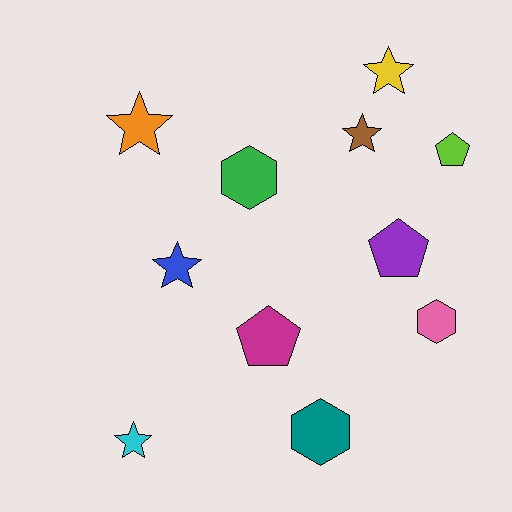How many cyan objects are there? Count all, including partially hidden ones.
There is 1 cyan object.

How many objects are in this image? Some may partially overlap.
There are 11 objects.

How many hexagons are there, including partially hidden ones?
There are 3 hexagons.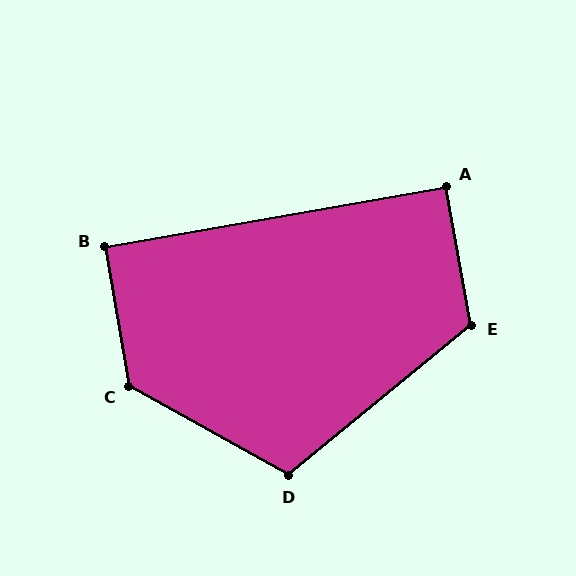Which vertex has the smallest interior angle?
B, at approximately 90 degrees.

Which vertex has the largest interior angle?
C, at approximately 129 degrees.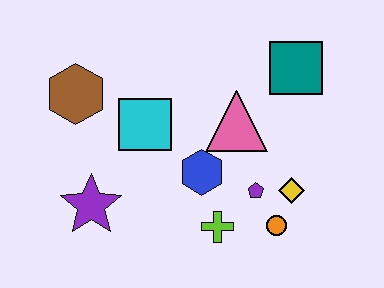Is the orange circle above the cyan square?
No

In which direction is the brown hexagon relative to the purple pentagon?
The brown hexagon is to the left of the purple pentagon.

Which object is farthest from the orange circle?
The brown hexagon is farthest from the orange circle.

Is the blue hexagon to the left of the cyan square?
No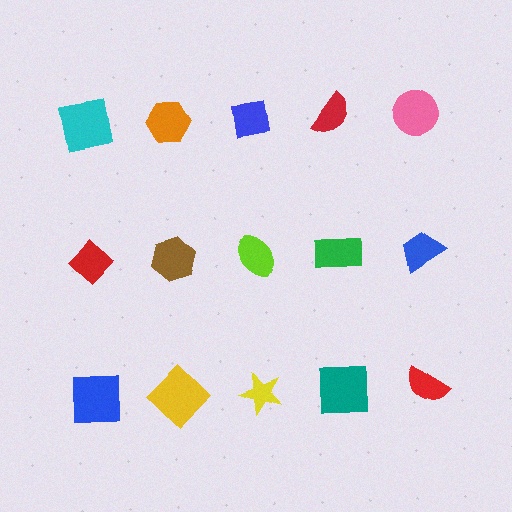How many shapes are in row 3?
5 shapes.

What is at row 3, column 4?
A teal square.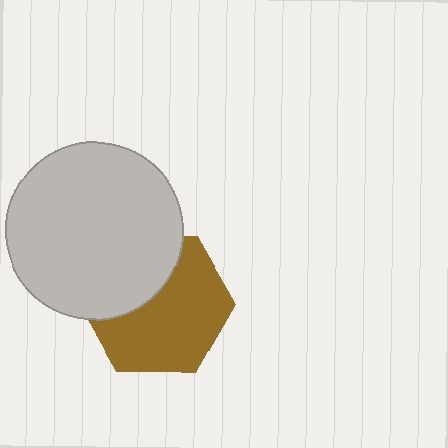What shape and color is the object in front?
The object in front is a light gray circle.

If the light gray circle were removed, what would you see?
You would see the complete brown hexagon.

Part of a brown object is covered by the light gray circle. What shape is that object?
It is a hexagon.